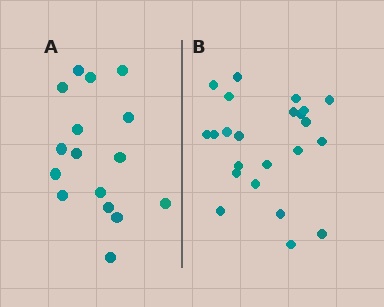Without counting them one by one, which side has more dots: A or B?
Region B (the right region) has more dots.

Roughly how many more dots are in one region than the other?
Region B has roughly 8 or so more dots than region A.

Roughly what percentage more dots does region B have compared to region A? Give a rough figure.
About 45% more.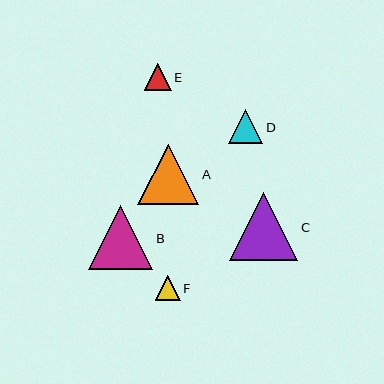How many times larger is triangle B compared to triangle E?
Triangle B is approximately 2.4 times the size of triangle E.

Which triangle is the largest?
Triangle C is the largest with a size of approximately 68 pixels.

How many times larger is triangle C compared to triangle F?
Triangle C is approximately 2.7 times the size of triangle F.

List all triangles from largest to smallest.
From largest to smallest: C, B, A, D, E, F.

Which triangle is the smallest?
Triangle F is the smallest with a size of approximately 25 pixels.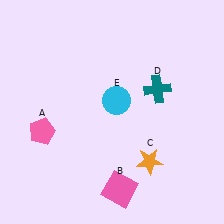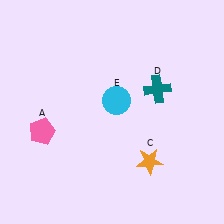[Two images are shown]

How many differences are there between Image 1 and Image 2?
There is 1 difference between the two images.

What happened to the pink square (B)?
The pink square (B) was removed in Image 2. It was in the bottom-right area of Image 1.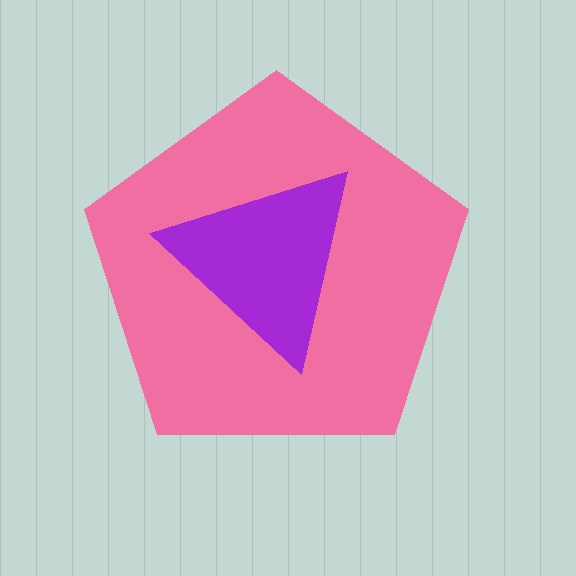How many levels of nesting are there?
2.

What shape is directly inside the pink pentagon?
The purple triangle.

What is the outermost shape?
The pink pentagon.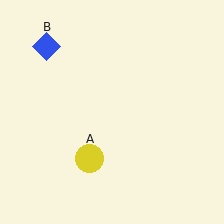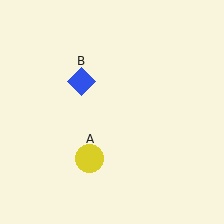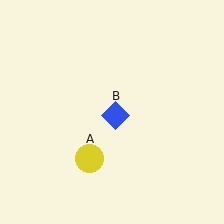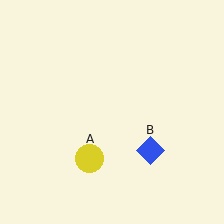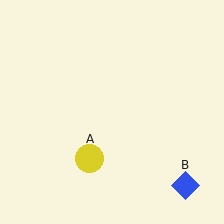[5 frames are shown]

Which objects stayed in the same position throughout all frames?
Yellow circle (object A) remained stationary.